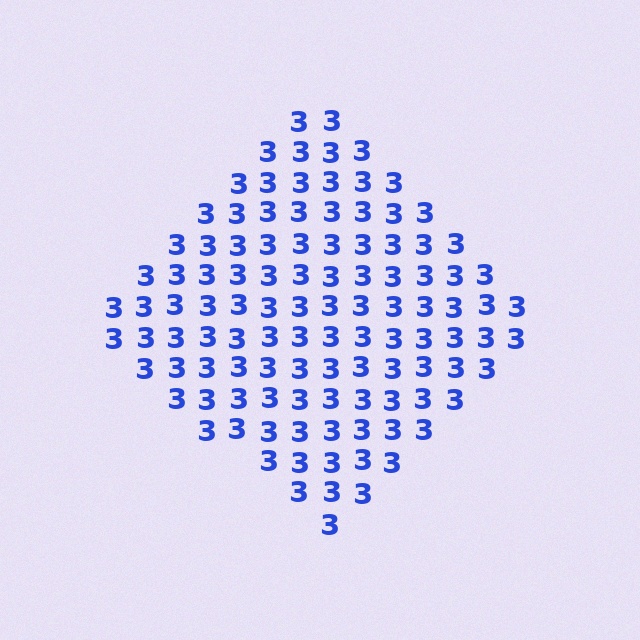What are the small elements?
The small elements are digit 3's.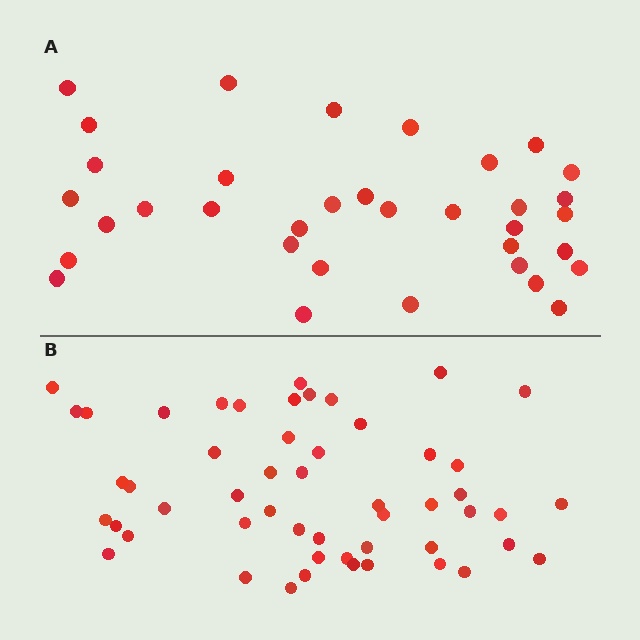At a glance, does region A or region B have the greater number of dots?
Region B (the bottom region) has more dots.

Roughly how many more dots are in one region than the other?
Region B has approximately 15 more dots than region A.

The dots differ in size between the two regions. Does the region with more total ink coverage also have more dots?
No. Region A has more total ink coverage because its dots are larger, but region B actually contains more individual dots. Total area can be misleading — the number of items is what matters here.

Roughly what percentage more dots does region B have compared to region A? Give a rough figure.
About 50% more.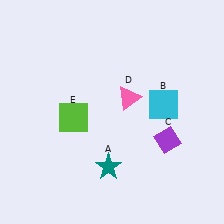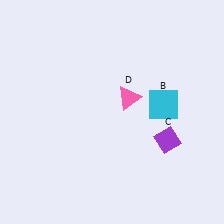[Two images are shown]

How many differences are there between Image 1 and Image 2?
There are 2 differences between the two images.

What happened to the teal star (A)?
The teal star (A) was removed in Image 2. It was in the bottom-left area of Image 1.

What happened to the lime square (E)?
The lime square (E) was removed in Image 2. It was in the bottom-left area of Image 1.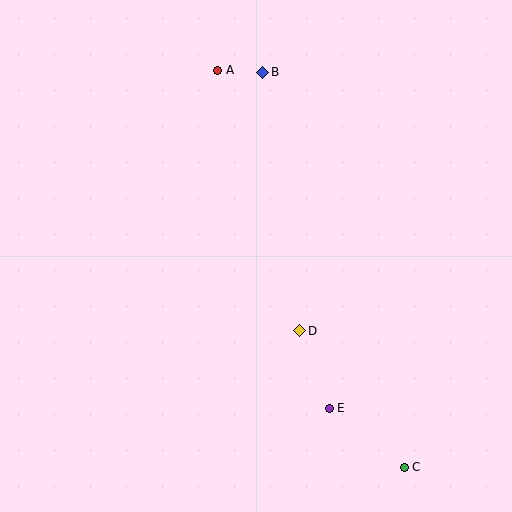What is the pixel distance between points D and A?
The distance between D and A is 273 pixels.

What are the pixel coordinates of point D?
Point D is at (300, 331).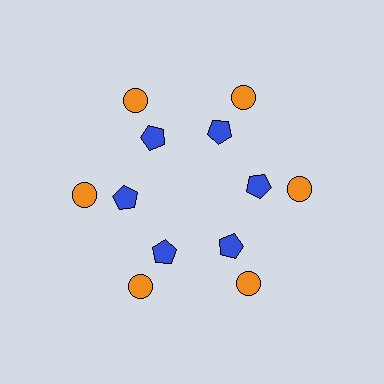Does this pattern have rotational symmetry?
Yes, this pattern has 6-fold rotational symmetry. It looks the same after rotating 60 degrees around the center.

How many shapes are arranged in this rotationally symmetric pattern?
There are 12 shapes, arranged in 6 groups of 2.